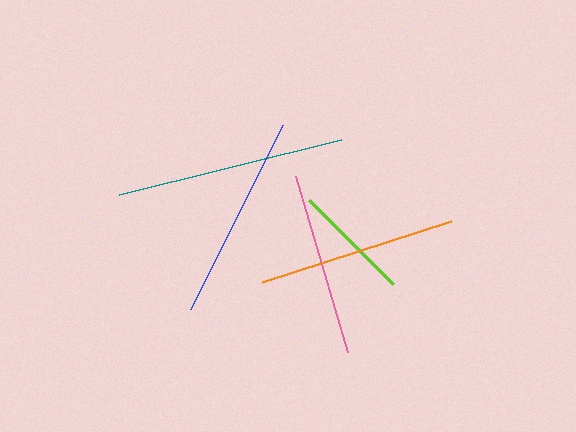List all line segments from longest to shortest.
From longest to shortest: teal, blue, orange, pink, lime.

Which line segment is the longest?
The teal line is the longest at approximately 229 pixels.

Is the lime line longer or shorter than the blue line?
The blue line is longer than the lime line.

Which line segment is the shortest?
The lime line is the shortest at approximately 119 pixels.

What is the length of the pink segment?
The pink segment is approximately 184 pixels long.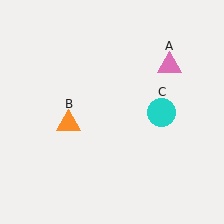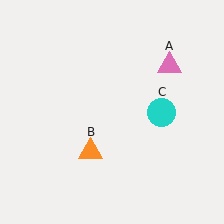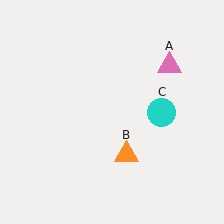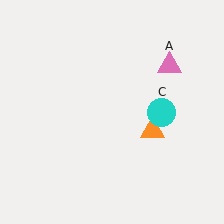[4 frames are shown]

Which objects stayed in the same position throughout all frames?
Pink triangle (object A) and cyan circle (object C) remained stationary.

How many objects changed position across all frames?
1 object changed position: orange triangle (object B).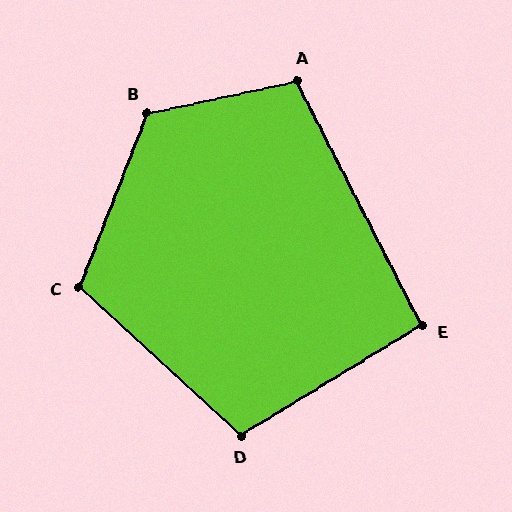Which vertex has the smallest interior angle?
E, at approximately 94 degrees.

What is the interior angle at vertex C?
Approximately 111 degrees (obtuse).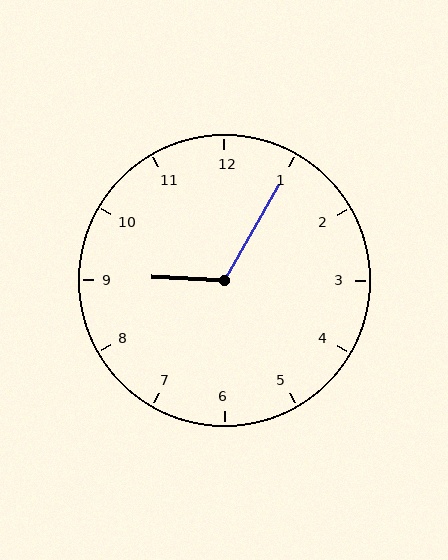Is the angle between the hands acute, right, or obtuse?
It is obtuse.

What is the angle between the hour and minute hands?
Approximately 118 degrees.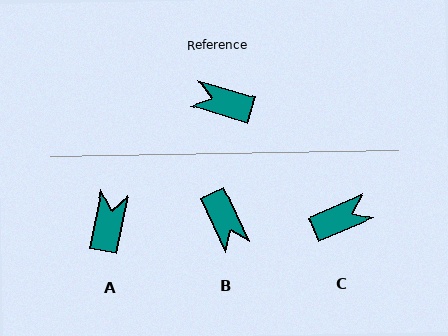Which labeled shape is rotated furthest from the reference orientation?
C, about 140 degrees away.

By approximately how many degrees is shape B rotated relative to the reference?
Approximately 132 degrees counter-clockwise.